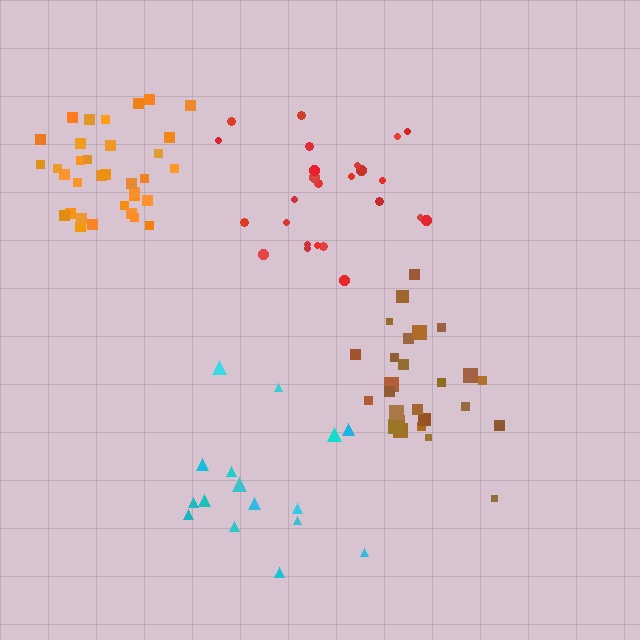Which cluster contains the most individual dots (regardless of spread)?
Orange (34).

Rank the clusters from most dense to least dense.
orange, brown, red, cyan.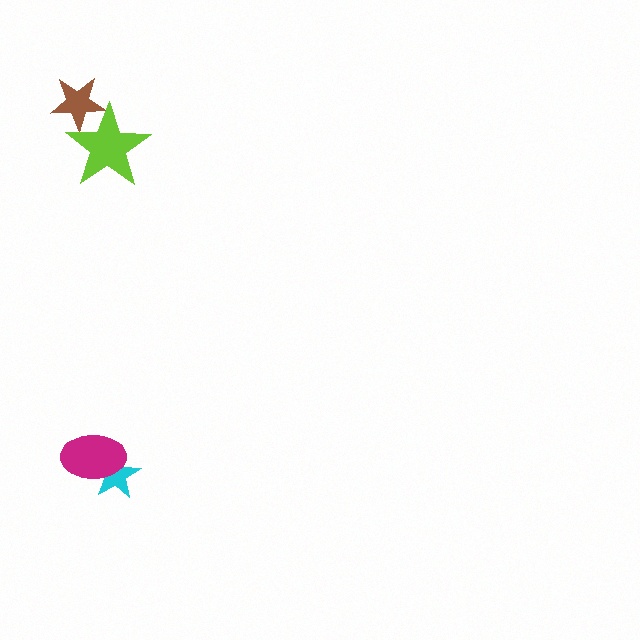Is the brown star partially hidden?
Yes, it is partially covered by another shape.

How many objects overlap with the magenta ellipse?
1 object overlaps with the magenta ellipse.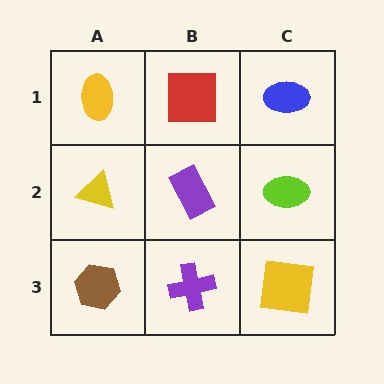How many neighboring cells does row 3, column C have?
2.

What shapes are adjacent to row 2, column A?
A yellow ellipse (row 1, column A), a brown hexagon (row 3, column A), a purple rectangle (row 2, column B).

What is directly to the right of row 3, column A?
A purple cross.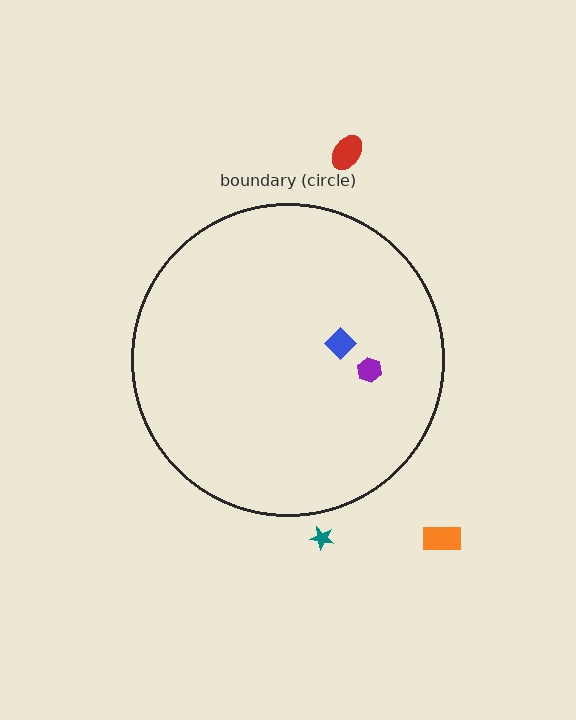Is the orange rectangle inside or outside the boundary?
Outside.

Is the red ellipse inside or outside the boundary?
Outside.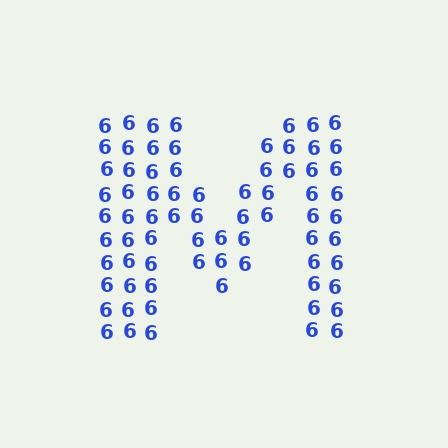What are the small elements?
The small elements are digit 6's.